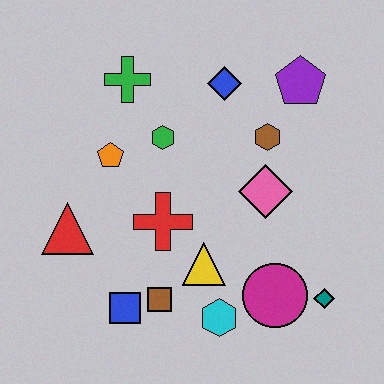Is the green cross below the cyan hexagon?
No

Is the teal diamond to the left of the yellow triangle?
No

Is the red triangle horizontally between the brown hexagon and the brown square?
No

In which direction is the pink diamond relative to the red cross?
The pink diamond is to the right of the red cross.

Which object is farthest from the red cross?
The purple pentagon is farthest from the red cross.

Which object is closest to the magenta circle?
The teal diamond is closest to the magenta circle.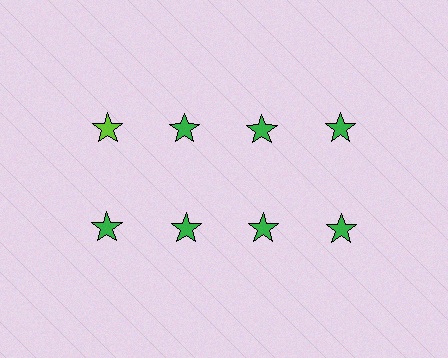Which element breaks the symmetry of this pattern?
The lime star in the top row, leftmost column breaks the symmetry. All other shapes are green stars.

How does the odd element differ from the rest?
It has a different color: lime instead of green.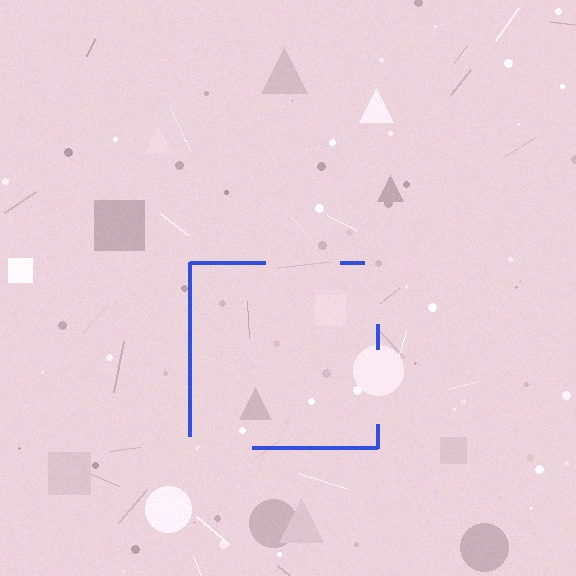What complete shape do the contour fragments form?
The contour fragments form a square.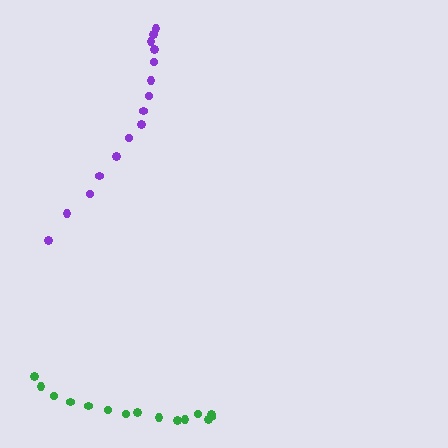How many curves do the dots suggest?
There are 2 distinct paths.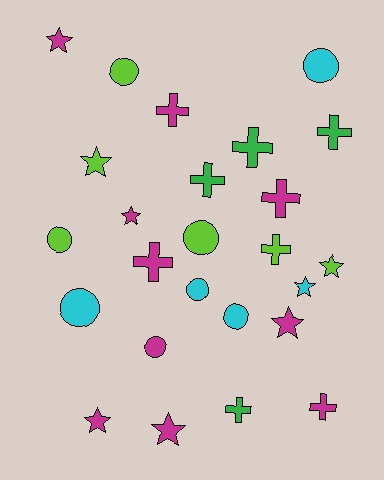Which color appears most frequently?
Magenta, with 10 objects.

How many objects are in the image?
There are 25 objects.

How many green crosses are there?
There are 4 green crosses.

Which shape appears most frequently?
Cross, with 9 objects.